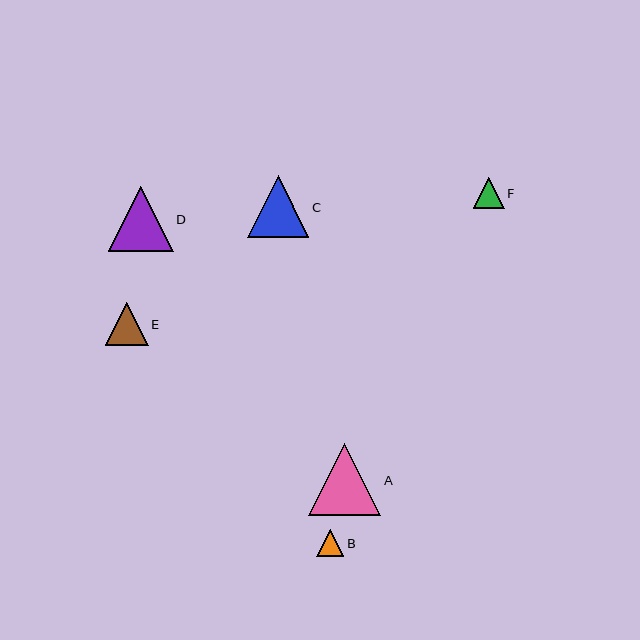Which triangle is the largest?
Triangle A is the largest with a size of approximately 73 pixels.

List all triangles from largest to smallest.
From largest to smallest: A, D, C, E, F, B.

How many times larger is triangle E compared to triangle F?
Triangle E is approximately 1.4 times the size of triangle F.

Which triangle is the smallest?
Triangle B is the smallest with a size of approximately 27 pixels.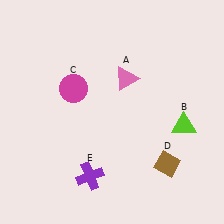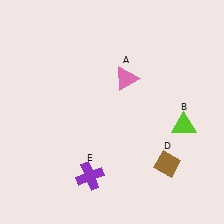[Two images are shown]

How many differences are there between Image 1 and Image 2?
There is 1 difference between the two images.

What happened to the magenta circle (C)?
The magenta circle (C) was removed in Image 2. It was in the top-left area of Image 1.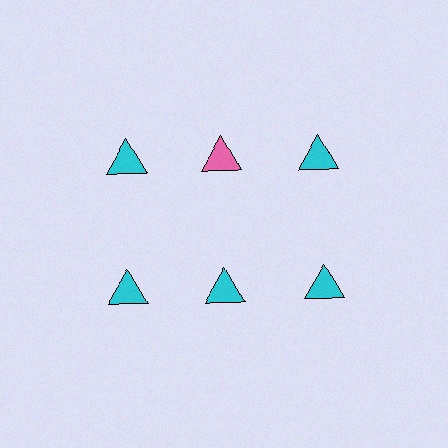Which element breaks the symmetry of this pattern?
The pink triangle in the top row, second from left column breaks the symmetry. All other shapes are cyan triangles.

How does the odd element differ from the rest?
It has a different color: pink instead of cyan.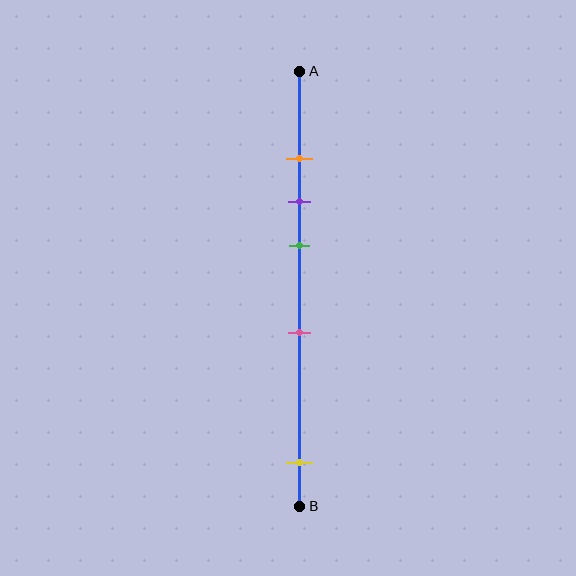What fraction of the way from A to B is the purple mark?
The purple mark is approximately 30% (0.3) of the way from A to B.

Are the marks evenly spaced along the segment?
No, the marks are not evenly spaced.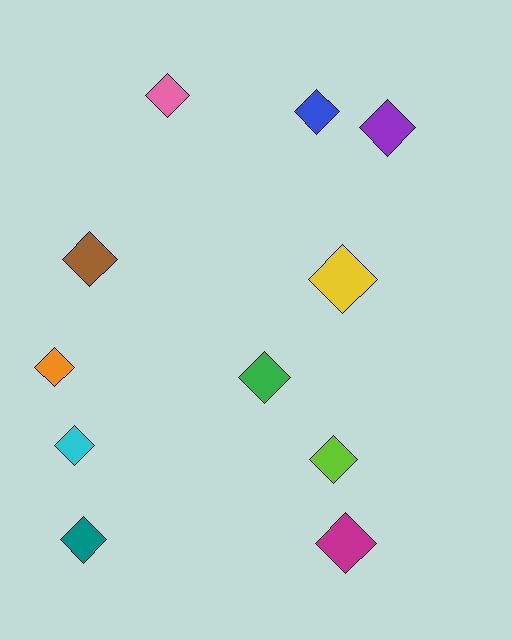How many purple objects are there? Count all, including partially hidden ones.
There is 1 purple object.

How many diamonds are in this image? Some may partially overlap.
There are 11 diamonds.